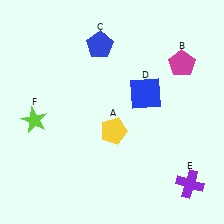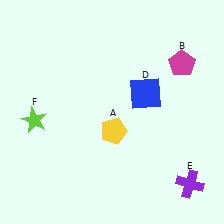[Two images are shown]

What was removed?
The blue pentagon (C) was removed in Image 2.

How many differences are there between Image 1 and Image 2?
There is 1 difference between the two images.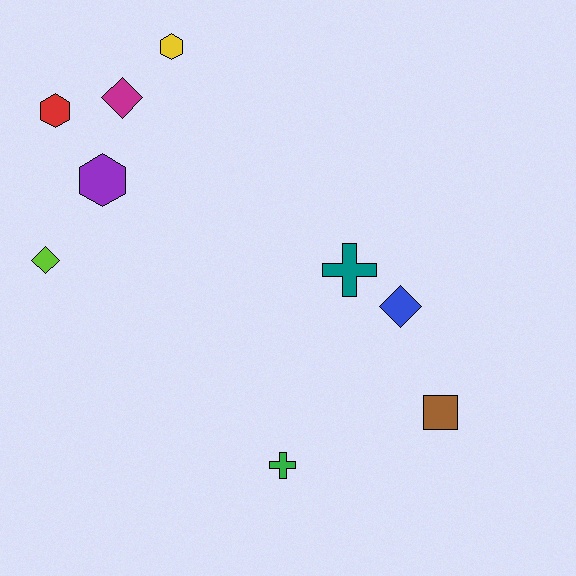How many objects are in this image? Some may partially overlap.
There are 9 objects.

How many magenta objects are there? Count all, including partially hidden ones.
There is 1 magenta object.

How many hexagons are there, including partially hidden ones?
There are 3 hexagons.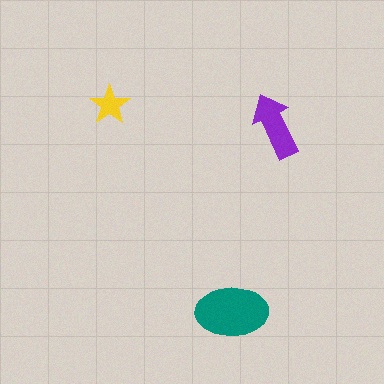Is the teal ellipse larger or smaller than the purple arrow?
Larger.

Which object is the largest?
The teal ellipse.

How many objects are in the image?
There are 3 objects in the image.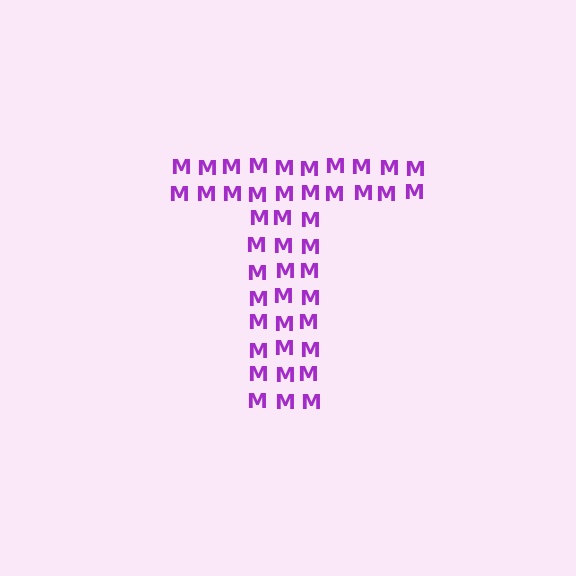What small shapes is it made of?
It is made of small letter M's.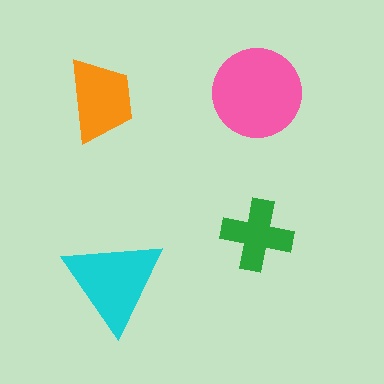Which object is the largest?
The pink circle.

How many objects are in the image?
There are 4 objects in the image.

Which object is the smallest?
The green cross.